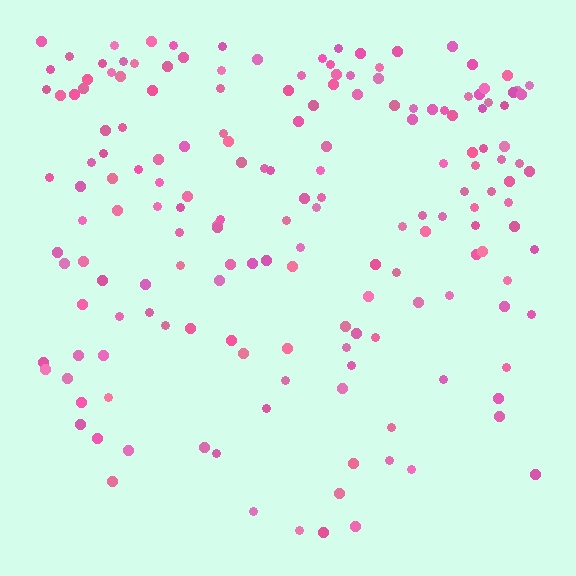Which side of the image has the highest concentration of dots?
The top.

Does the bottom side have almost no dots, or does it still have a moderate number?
Still a moderate number, just noticeably fewer than the top.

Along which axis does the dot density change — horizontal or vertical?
Vertical.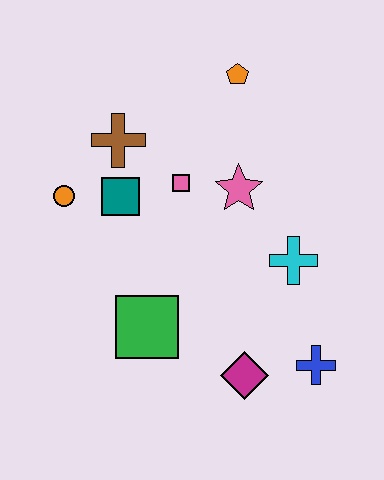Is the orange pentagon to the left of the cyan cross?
Yes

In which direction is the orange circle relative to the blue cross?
The orange circle is to the left of the blue cross.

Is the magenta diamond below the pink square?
Yes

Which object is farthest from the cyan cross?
The orange circle is farthest from the cyan cross.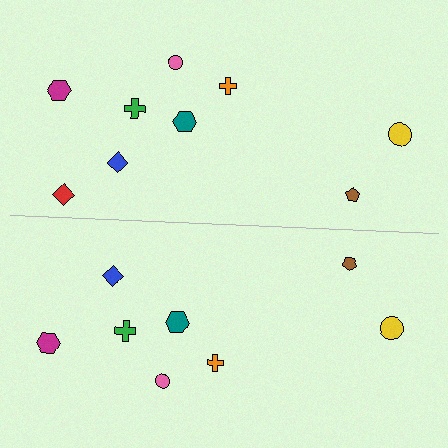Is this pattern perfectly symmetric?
No, the pattern is not perfectly symmetric. A red diamond is missing from the bottom side.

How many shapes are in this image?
There are 17 shapes in this image.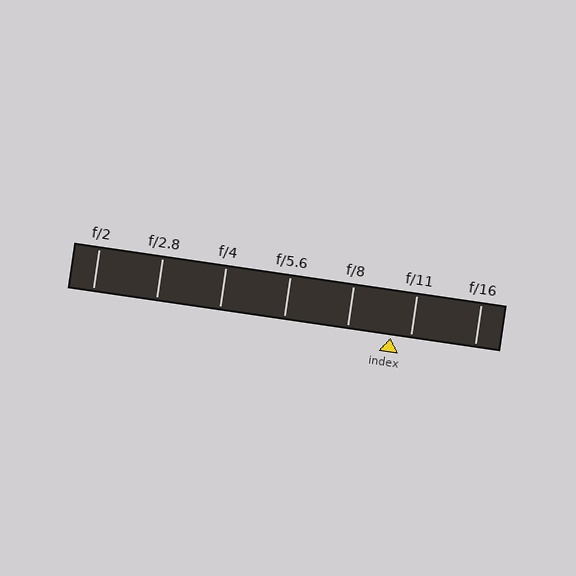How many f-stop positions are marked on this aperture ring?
There are 7 f-stop positions marked.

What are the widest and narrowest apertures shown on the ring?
The widest aperture shown is f/2 and the narrowest is f/16.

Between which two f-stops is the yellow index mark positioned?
The index mark is between f/8 and f/11.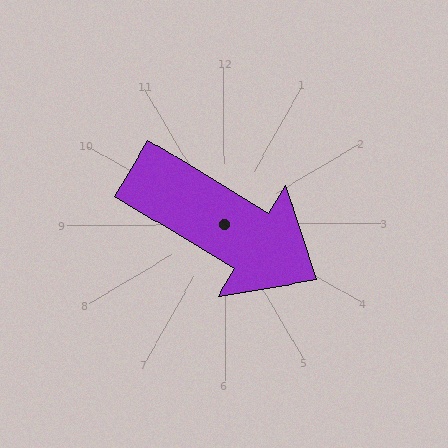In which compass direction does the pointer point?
Southeast.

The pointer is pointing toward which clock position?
Roughly 4 o'clock.